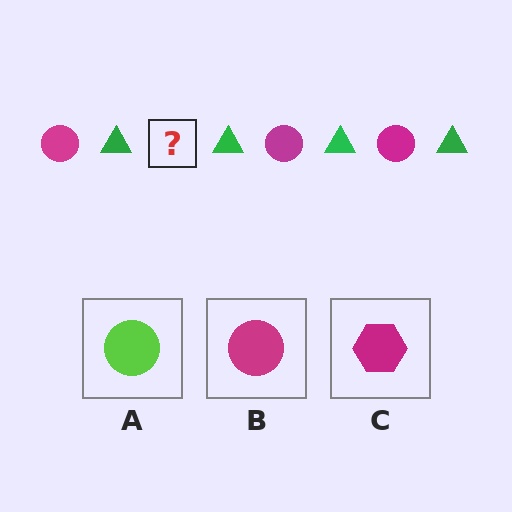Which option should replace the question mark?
Option B.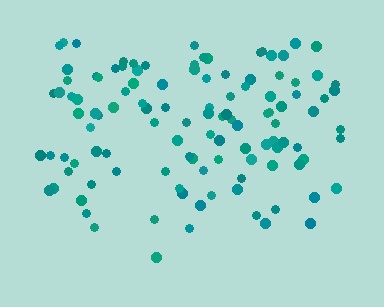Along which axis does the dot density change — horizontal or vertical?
Vertical.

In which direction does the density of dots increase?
From bottom to top, with the top side densest.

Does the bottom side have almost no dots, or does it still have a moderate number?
Still a moderate number, just noticeably fewer than the top.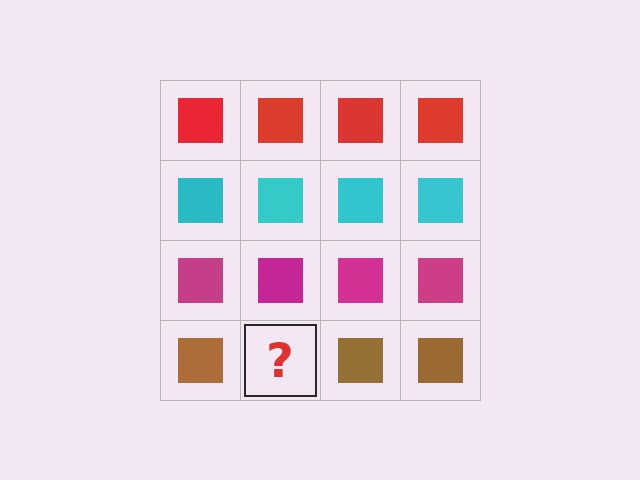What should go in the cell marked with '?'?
The missing cell should contain a brown square.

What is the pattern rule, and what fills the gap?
The rule is that each row has a consistent color. The gap should be filled with a brown square.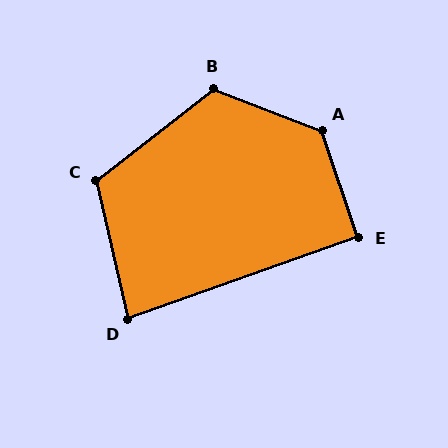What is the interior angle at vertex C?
Approximately 115 degrees (obtuse).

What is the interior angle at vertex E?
Approximately 91 degrees (approximately right).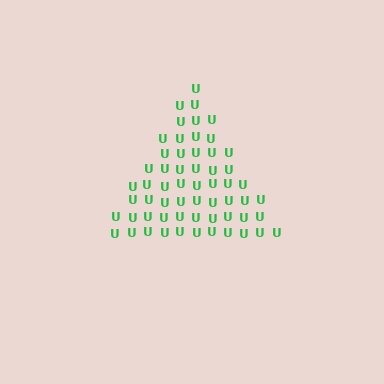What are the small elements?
The small elements are letter U's.